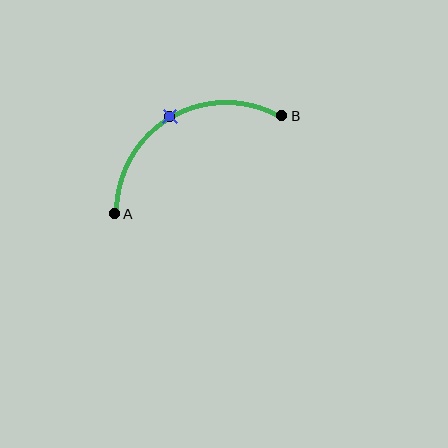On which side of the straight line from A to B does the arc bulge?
The arc bulges above the straight line connecting A and B.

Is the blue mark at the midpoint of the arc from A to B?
Yes. The blue mark lies on the arc at equal arc-length from both A and B — it is the arc midpoint.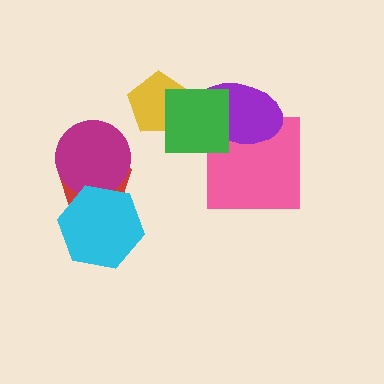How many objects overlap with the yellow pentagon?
1 object overlaps with the yellow pentagon.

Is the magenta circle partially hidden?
Yes, it is partially covered by another shape.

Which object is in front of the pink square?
The purple ellipse is in front of the pink square.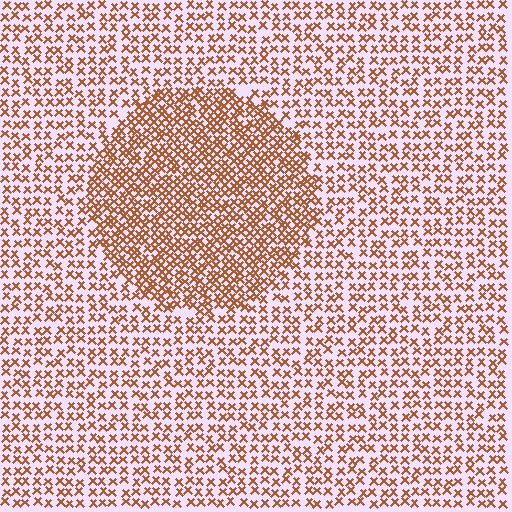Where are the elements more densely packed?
The elements are more densely packed inside the circle boundary.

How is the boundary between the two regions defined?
The boundary is defined by a change in element density (approximately 1.9x ratio). All elements are the same color, size, and shape.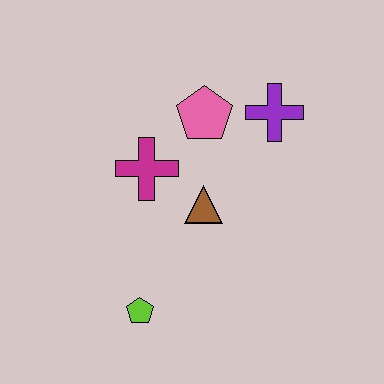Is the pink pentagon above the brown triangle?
Yes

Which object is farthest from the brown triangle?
The lime pentagon is farthest from the brown triangle.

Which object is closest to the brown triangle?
The magenta cross is closest to the brown triangle.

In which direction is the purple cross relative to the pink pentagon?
The purple cross is to the right of the pink pentagon.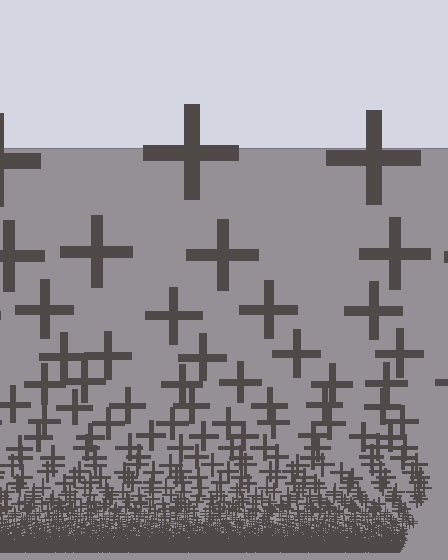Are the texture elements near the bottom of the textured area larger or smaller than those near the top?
Smaller. The gradient is inverted — elements near the bottom are smaller and denser.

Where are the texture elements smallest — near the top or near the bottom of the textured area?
Near the bottom.